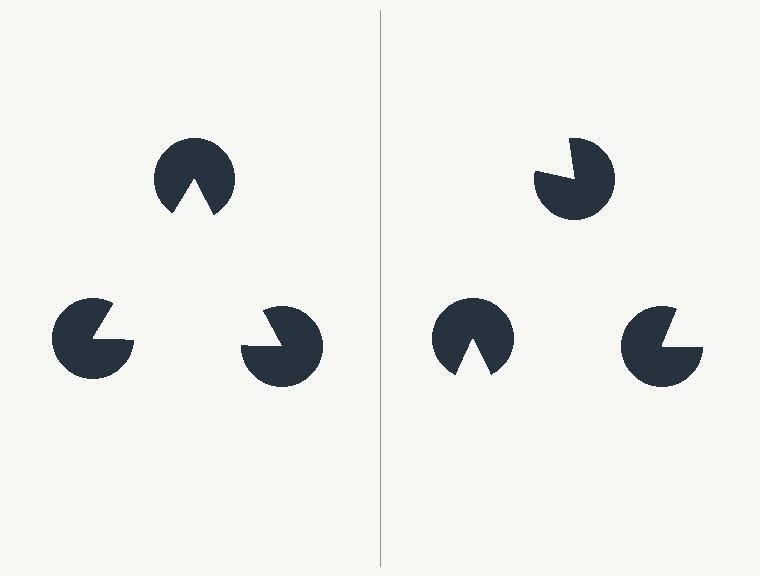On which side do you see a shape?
An illusory triangle appears on the left side. On the right side the wedge cuts are rotated, so no coherent shape forms.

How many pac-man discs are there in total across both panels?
6 — 3 on each side.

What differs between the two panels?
The pac-man discs are positioned identically on both sides; only the wedge orientations differ. On the left they align to a triangle; on the right they are misaligned.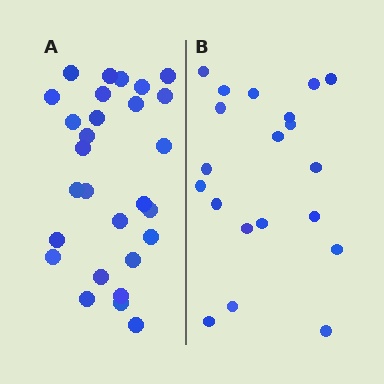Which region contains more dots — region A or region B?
Region A (the left region) has more dots.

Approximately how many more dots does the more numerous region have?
Region A has roughly 8 or so more dots than region B.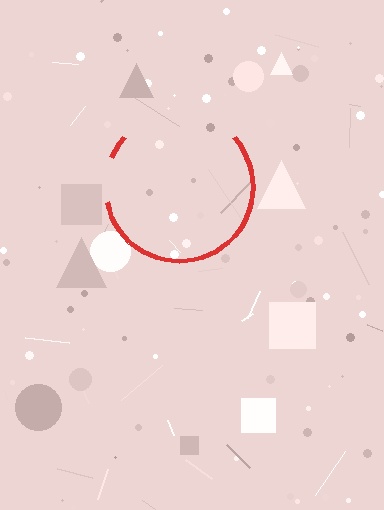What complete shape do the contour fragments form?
The contour fragments form a circle.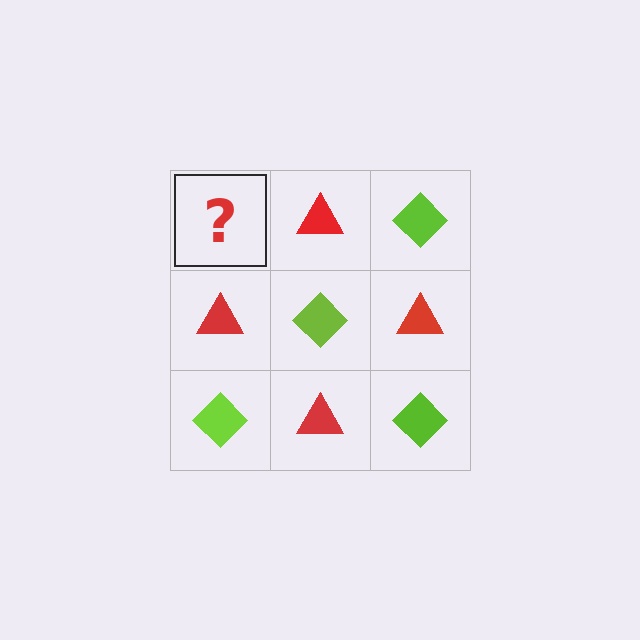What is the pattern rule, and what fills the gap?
The rule is that it alternates lime diamond and red triangle in a checkerboard pattern. The gap should be filled with a lime diamond.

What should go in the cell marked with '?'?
The missing cell should contain a lime diamond.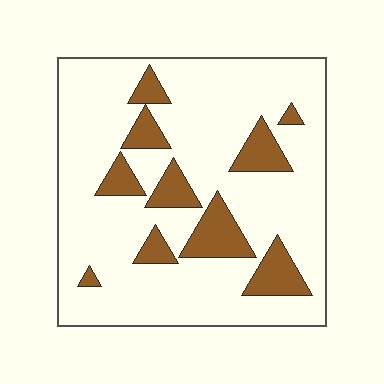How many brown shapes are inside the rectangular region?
10.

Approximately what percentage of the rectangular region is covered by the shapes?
Approximately 20%.